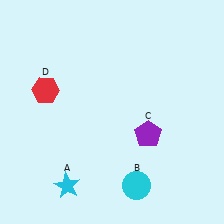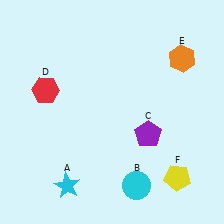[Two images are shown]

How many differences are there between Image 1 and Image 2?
There are 2 differences between the two images.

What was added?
An orange hexagon (E), a yellow pentagon (F) were added in Image 2.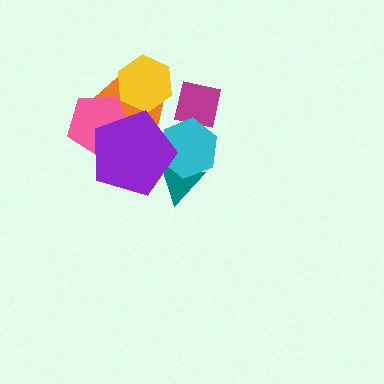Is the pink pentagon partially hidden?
Yes, it is partially covered by another shape.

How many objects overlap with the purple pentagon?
4 objects overlap with the purple pentagon.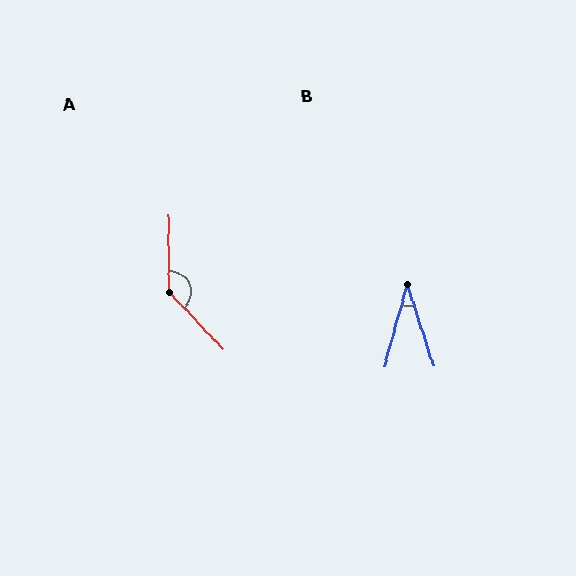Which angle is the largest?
A, at approximately 137 degrees.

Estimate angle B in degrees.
Approximately 33 degrees.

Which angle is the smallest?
B, at approximately 33 degrees.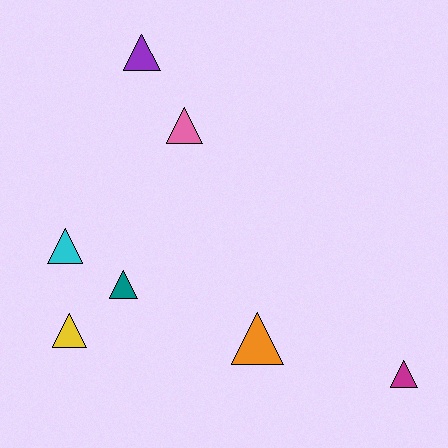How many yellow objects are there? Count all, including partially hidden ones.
There is 1 yellow object.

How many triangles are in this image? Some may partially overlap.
There are 7 triangles.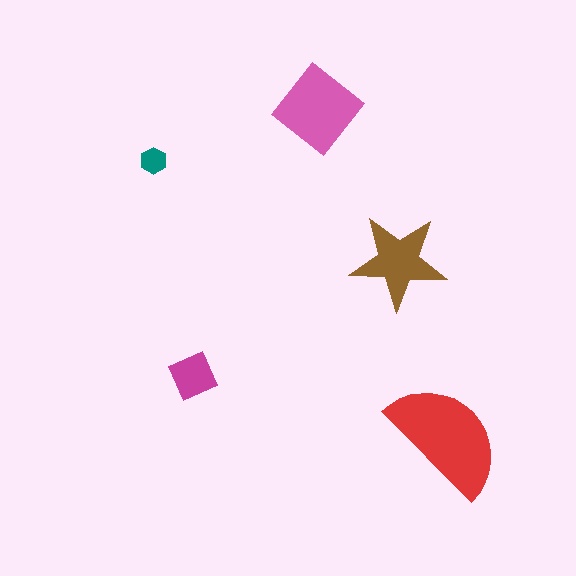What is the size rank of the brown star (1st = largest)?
3rd.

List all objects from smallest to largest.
The teal hexagon, the magenta diamond, the brown star, the pink diamond, the red semicircle.